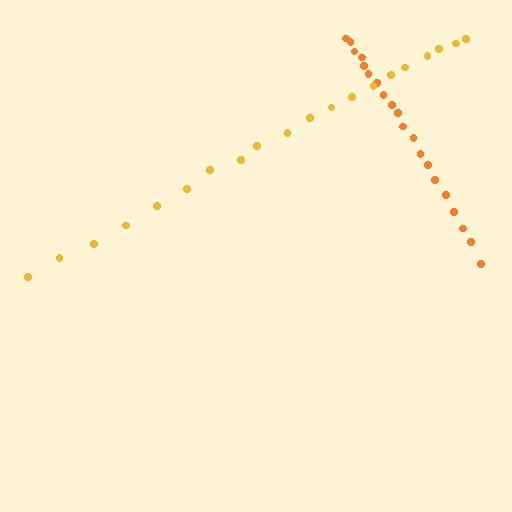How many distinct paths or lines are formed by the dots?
There are 2 distinct paths.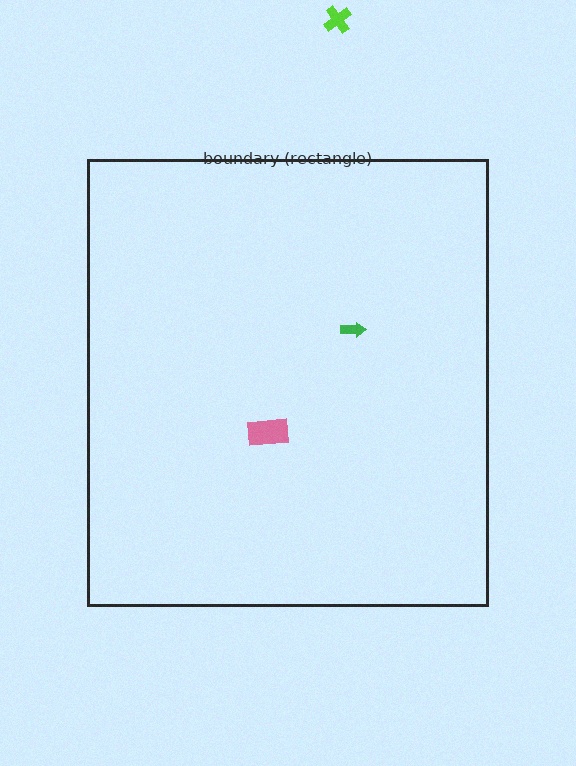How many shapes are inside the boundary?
2 inside, 1 outside.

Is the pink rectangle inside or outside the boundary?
Inside.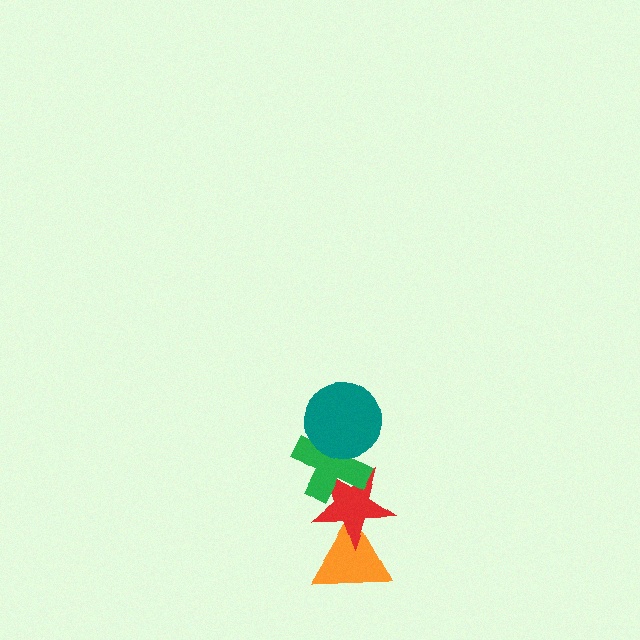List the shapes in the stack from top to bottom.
From top to bottom: the teal circle, the green cross, the red star, the orange triangle.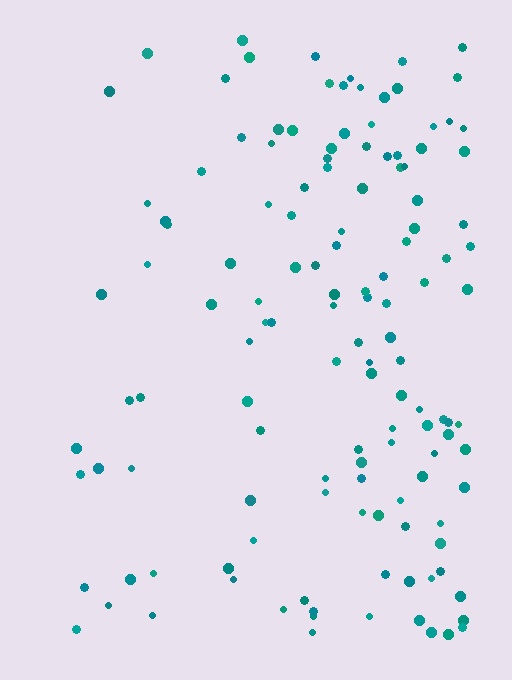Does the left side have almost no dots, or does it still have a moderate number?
Still a moderate number, just noticeably fewer than the right.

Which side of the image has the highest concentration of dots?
The right.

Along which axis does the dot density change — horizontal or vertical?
Horizontal.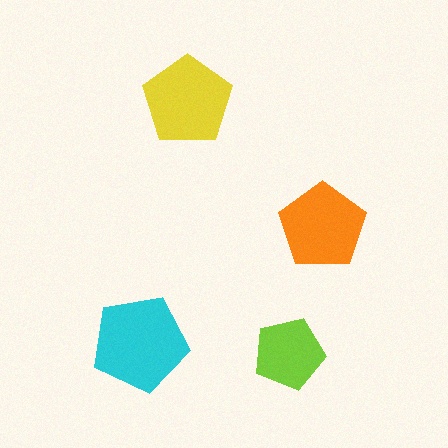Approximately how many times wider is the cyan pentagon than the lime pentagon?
About 1.5 times wider.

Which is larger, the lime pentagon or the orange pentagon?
The orange one.